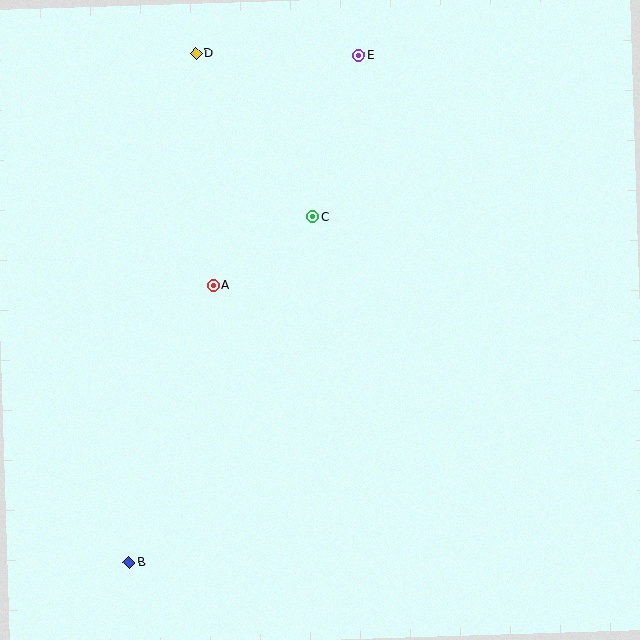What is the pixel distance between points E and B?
The distance between E and B is 557 pixels.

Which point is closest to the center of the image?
Point C at (312, 217) is closest to the center.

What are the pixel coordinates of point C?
Point C is at (312, 217).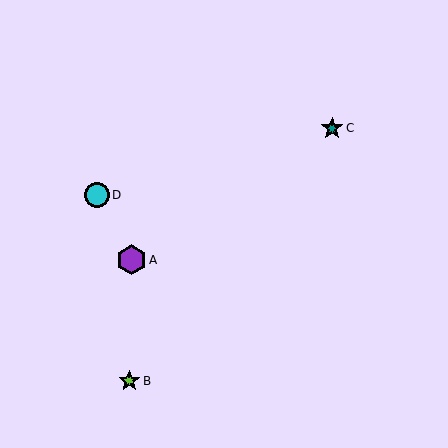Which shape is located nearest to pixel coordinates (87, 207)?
The cyan circle (labeled D) at (97, 195) is nearest to that location.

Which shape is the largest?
The purple hexagon (labeled A) is the largest.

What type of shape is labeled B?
Shape B is a lime star.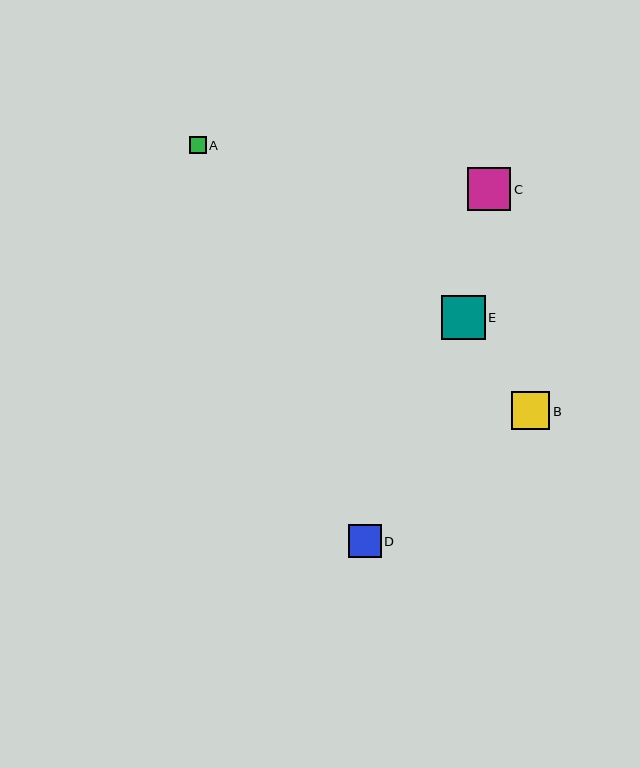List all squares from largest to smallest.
From largest to smallest: E, C, B, D, A.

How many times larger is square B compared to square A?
Square B is approximately 2.2 times the size of square A.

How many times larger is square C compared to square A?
Square C is approximately 2.5 times the size of square A.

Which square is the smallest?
Square A is the smallest with a size of approximately 17 pixels.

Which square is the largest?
Square E is the largest with a size of approximately 44 pixels.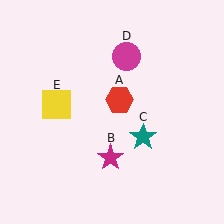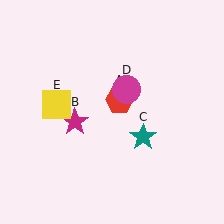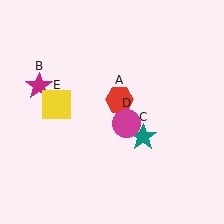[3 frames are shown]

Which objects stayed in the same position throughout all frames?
Red hexagon (object A) and teal star (object C) and yellow square (object E) remained stationary.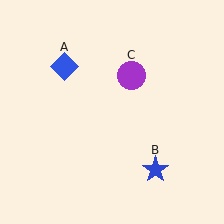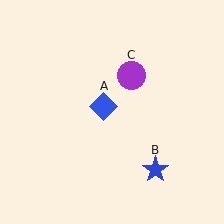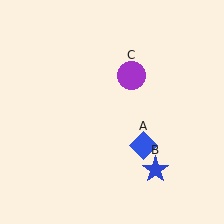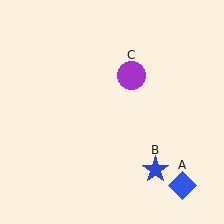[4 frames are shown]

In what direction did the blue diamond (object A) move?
The blue diamond (object A) moved down and to the right.